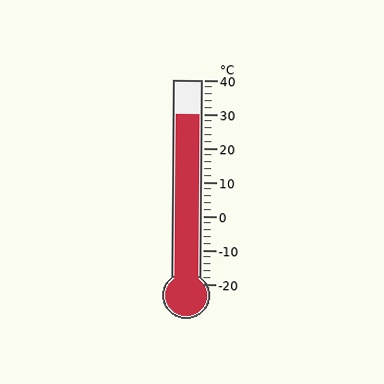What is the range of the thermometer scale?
The thermometer scale ranges from -20°C to 40°C.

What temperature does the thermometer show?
The thermometer shows approximately 30°C.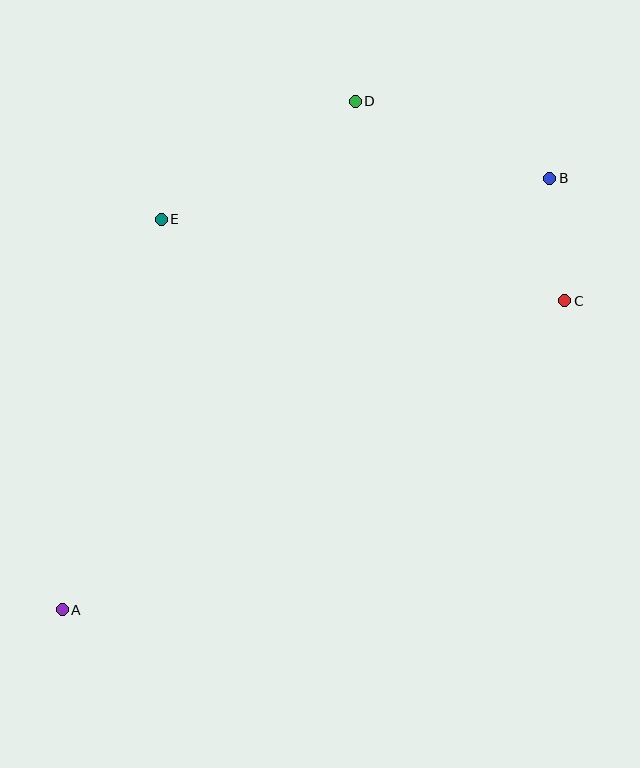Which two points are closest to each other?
Points B and C are closest to each other.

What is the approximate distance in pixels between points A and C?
The distance between A and C is approximately 590 pixels.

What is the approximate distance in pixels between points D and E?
The distance between D and E is approximately 227 pixels.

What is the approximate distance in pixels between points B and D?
The distance between B and D is approximately 209 pixels.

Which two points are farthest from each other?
Points A and B are farthest from each other.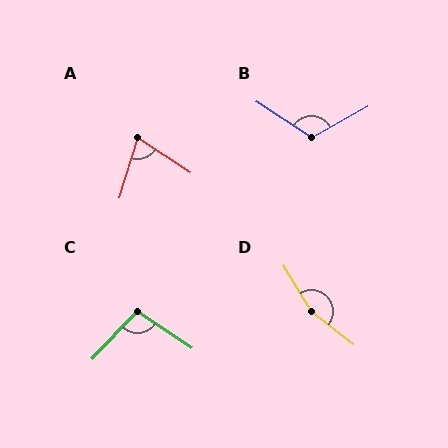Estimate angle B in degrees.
Approximately 118 degrees.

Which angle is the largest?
D, at approximately 159 degrees.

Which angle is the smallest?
A, at approximately 74 degrees.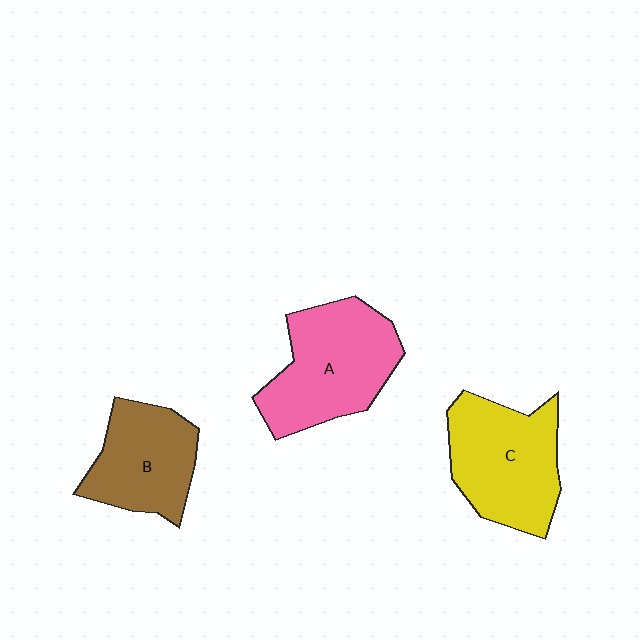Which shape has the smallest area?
Shape B (brown).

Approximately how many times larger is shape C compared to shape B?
Approximately 1.2 times.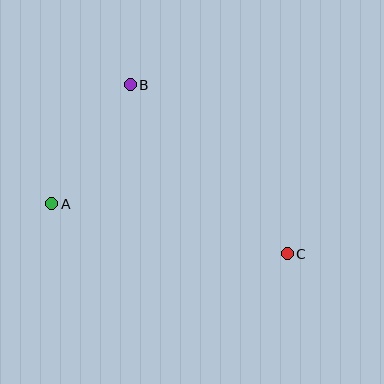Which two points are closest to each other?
Points A and B are closest to each other.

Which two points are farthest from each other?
Points A and C are farthest from each other.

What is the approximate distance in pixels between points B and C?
The distance between B and C is approximately 231 pixels.